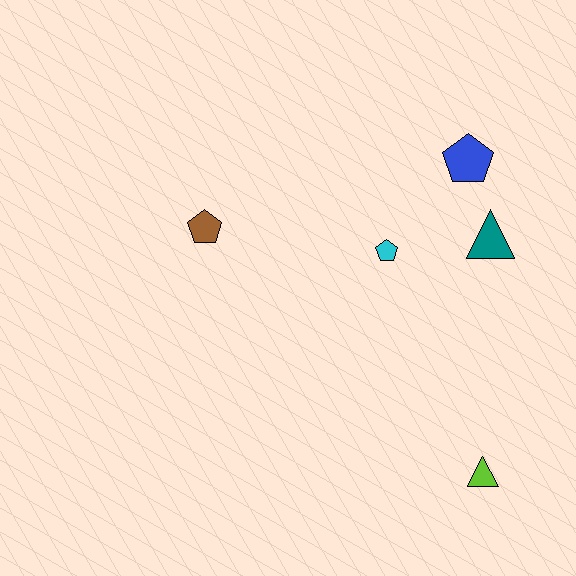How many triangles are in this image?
There are 2 triangles.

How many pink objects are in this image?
There are no pink objects.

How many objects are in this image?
There are 5 objects.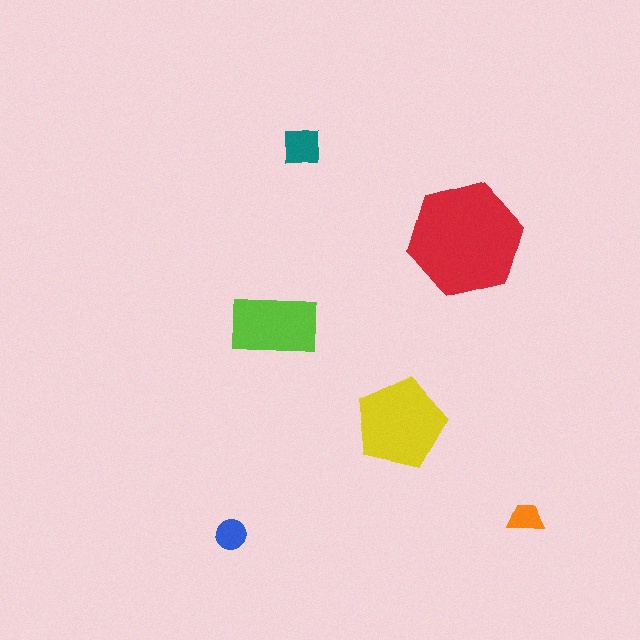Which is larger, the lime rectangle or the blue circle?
The lime rectangle.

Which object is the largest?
The red hexagon.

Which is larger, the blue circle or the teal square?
The teal square.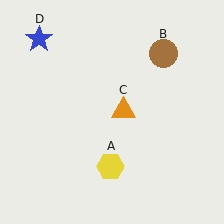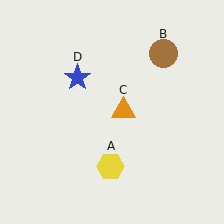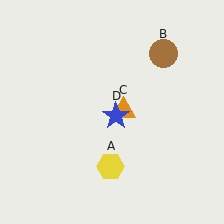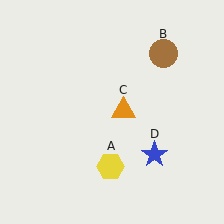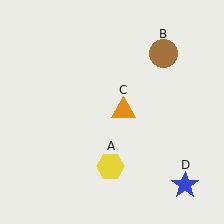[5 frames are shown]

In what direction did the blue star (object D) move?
The blue star (object D) moved down and to the right.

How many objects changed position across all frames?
1 object changed position: blue star (object D).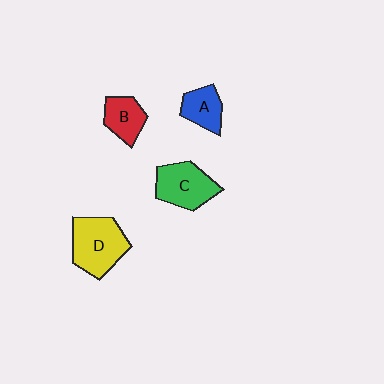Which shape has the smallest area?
Shape A (blue).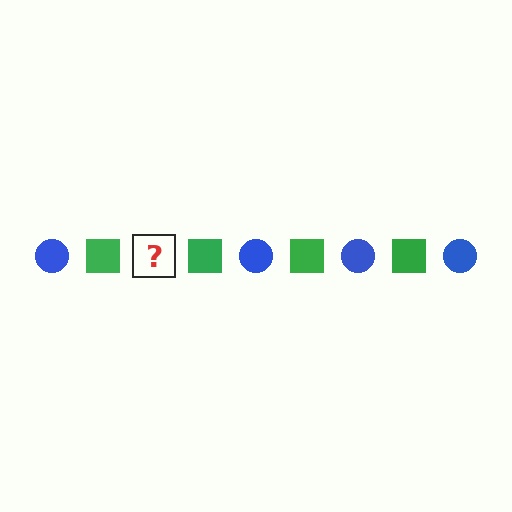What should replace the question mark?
The question mark should be replaced with a blue circle.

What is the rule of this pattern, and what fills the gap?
The rule is that the pattern alternates between blue circle and green square. The gap should be filled with a blue circle.